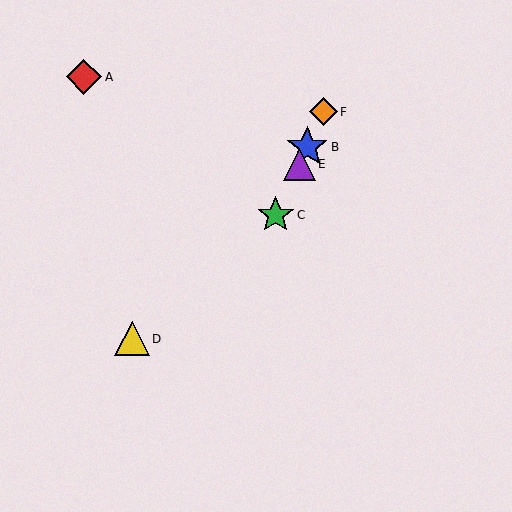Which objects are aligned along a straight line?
Objects B, C, E, F are aligned along a straight line.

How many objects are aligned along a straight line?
4 objects (B, C, E, F) are aligned along a straight line.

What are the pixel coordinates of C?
Object C is at (276, 215).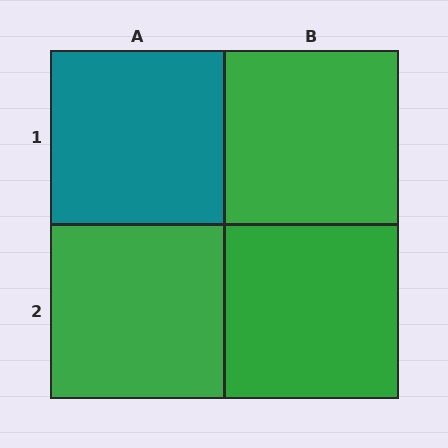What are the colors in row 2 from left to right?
Green, green.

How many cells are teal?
1 cell is teal.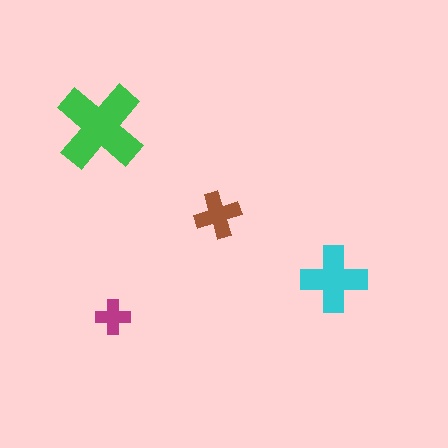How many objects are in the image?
There are 4 objects in the image.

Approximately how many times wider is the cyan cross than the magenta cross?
About 2 times wider.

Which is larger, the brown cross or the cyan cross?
The cyan one.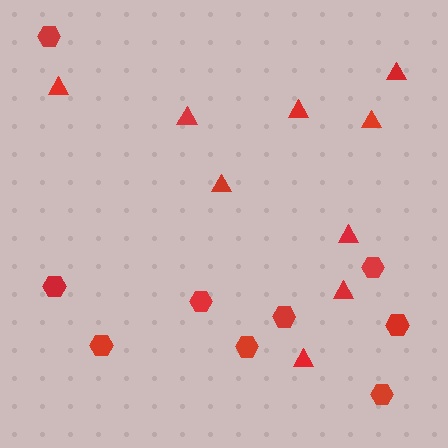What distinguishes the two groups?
There are 2 groups: one group of triangles (9) and one group of hexagons (9).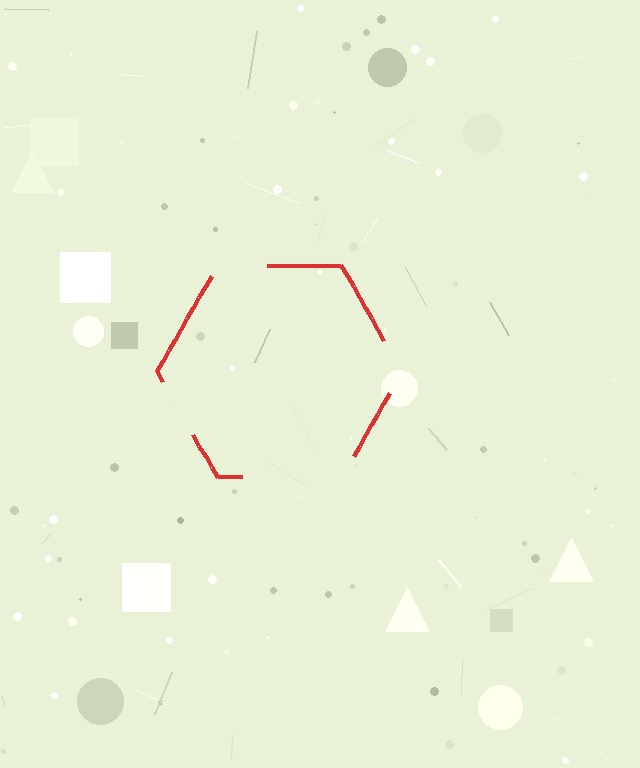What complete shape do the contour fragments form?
The contour fragments form a hexagon.